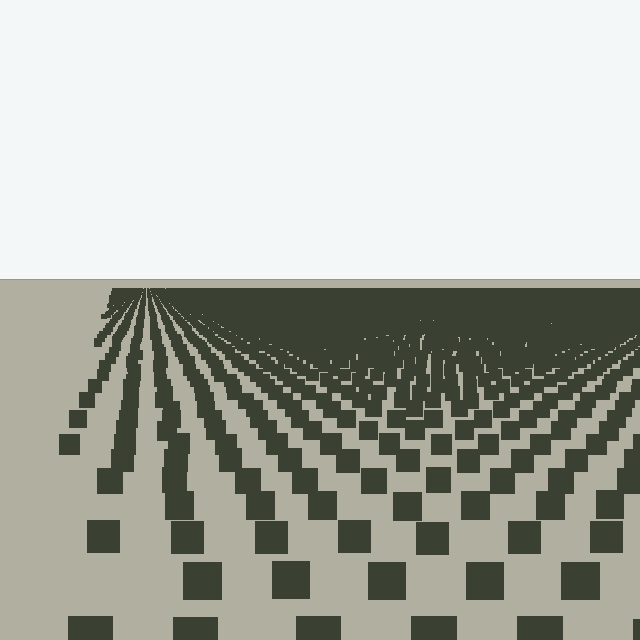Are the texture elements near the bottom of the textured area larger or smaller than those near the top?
Larger. Near the bottom, elements are closer to the viewer and appear at a bigger on-screen size.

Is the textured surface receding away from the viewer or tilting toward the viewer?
The surface is receding away from the viewer. Texture elements get smaller and denser toward the top.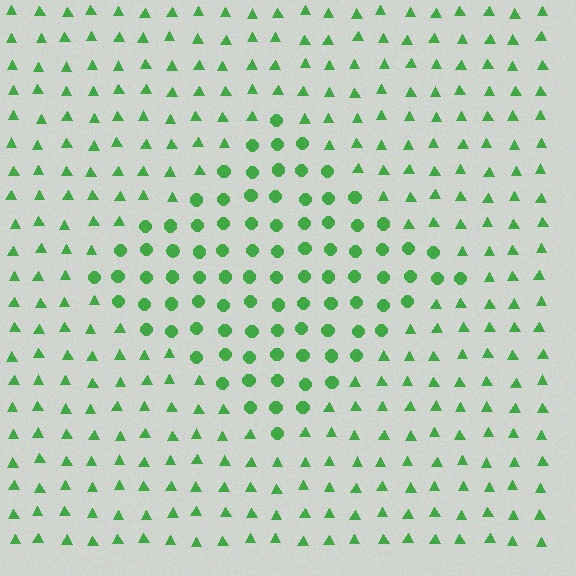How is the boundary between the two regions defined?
The boundary is defined by a change in element shape: circles inside vs. triangles outside. All elements share the same color and spacing.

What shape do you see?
I see a diamond.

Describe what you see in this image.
The image is filled with small green elements arranged in a uniform grid. A diamond-shaped region contains circles, while the surrounding area contains triangles. The boundary is defined purely by the change in element shape.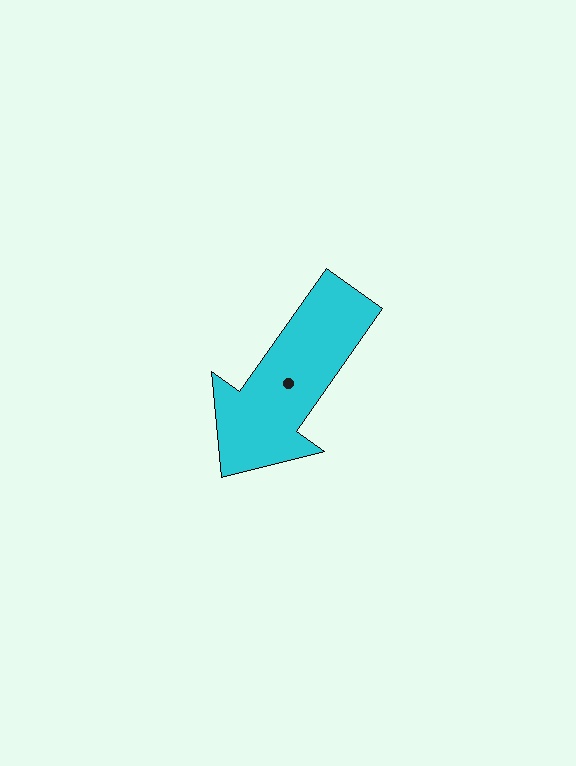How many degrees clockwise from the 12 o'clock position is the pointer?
Approximately 215 degrees.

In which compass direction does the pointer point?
Southwest.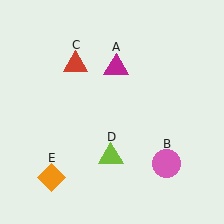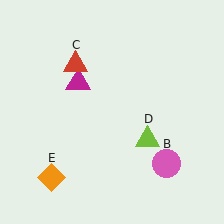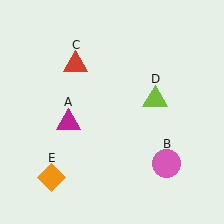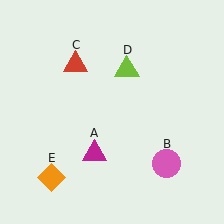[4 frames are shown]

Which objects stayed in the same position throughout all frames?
Pink circle (object B) and red triangle (object C) and orange diamond (object E) remained stationary.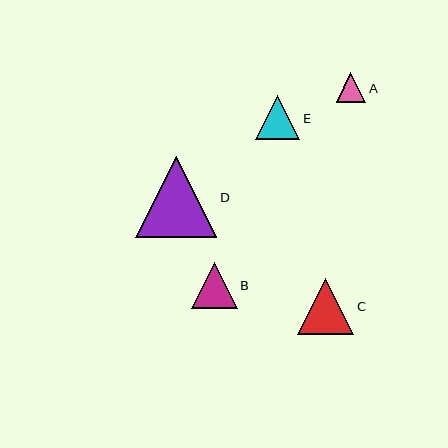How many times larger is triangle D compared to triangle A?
Triangle D is approximately 2.7 times the size of triangle A.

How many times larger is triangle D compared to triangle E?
Triangle D is approximately 1.8 times the size of triangle E.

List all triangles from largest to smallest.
From largest to smallest: D, C, B, E, A.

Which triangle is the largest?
Triangle D is the largest with a size of approximately 81 pixels.